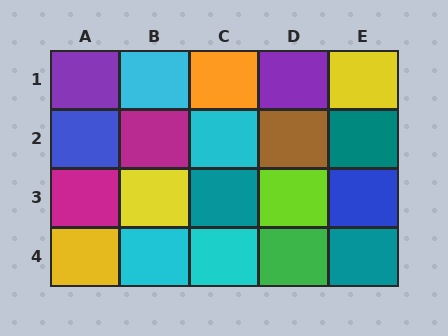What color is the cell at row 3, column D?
Lime.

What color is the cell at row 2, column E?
Teal.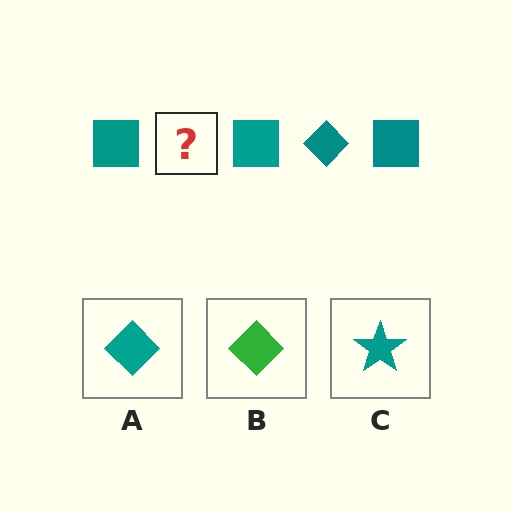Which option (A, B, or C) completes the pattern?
A.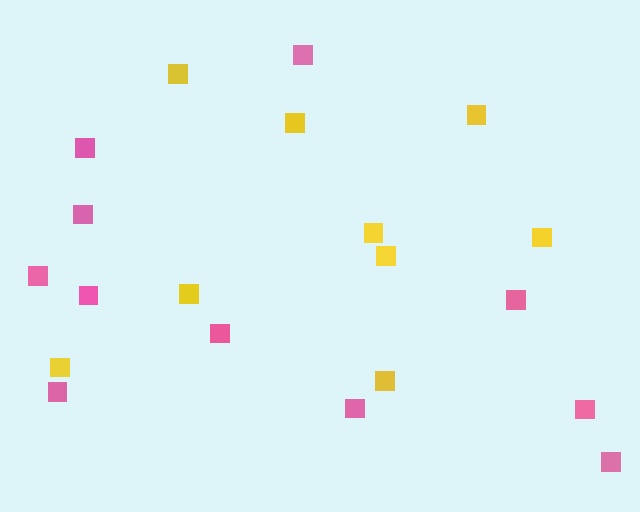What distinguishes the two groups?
There are 2 groups: one group of yellow squares (9) and one group of pink squares (11).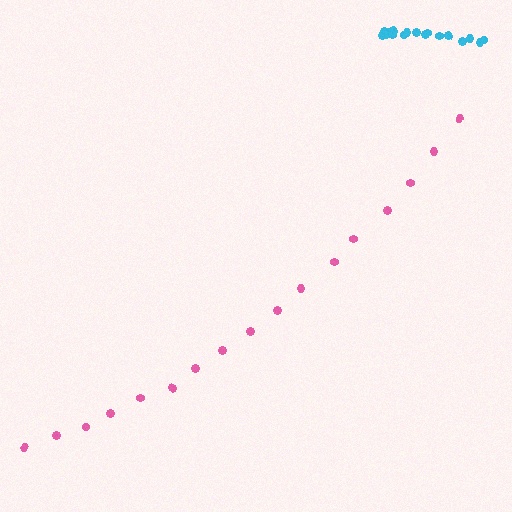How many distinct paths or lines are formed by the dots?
There are 2 distinct paths.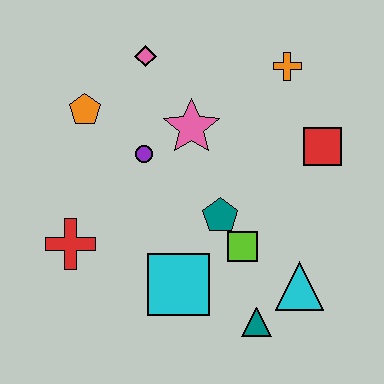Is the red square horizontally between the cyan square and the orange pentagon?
No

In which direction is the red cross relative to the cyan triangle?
The red cross is to the left of the cyan triangle.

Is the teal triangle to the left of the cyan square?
No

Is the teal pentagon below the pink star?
Yes